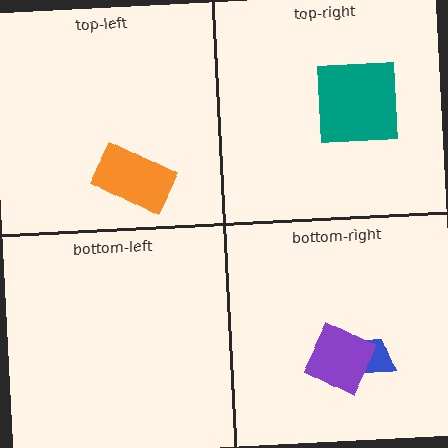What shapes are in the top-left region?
The orange rectangle.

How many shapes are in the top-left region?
1.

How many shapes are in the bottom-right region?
2.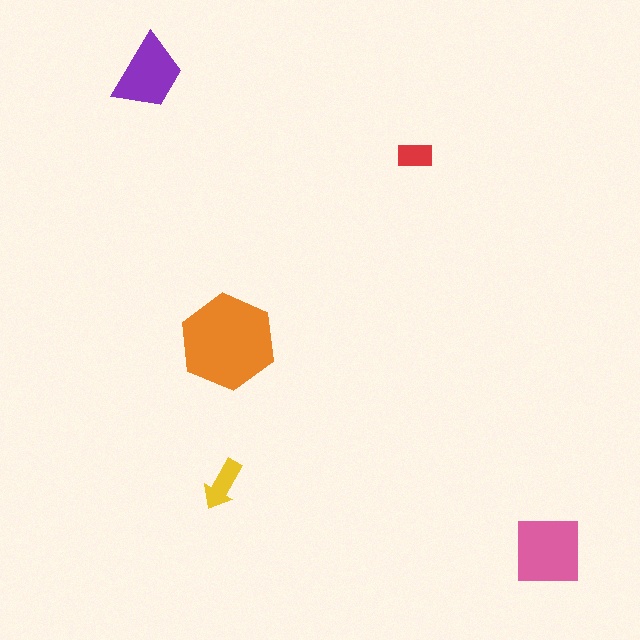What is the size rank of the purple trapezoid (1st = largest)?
3rd.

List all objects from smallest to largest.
The red rectangle, the yellow arrow, the purple trapezoid, the pink square, the orange hexagon.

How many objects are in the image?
There are 5 objects in the image.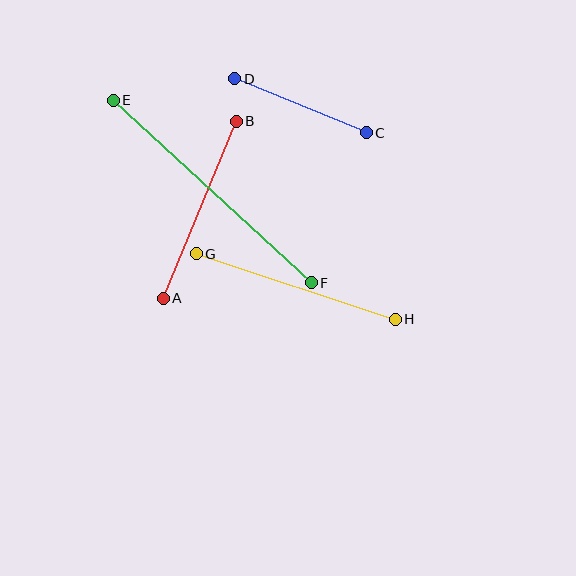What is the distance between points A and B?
The distance is approximately 191 pixels.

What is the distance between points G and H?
The distance is approximately 209 pixels.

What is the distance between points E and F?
The distance is approximately 269 pixels.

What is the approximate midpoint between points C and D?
The midpoint is at approximately (300, 106) pixels.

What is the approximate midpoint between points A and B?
The midpoint is at approximately (200, 210) pixels.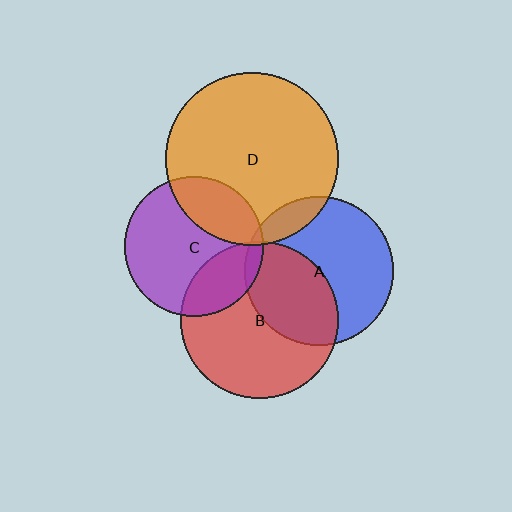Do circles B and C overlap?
Yes.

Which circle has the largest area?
Circle D (orange).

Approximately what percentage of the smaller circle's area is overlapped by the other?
Approximately 25%.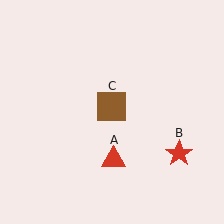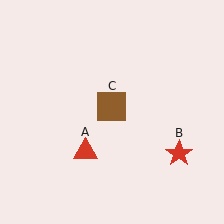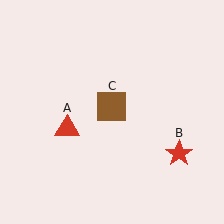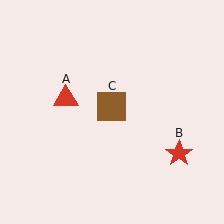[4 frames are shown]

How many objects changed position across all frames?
1 object changed position: red triangle (object A).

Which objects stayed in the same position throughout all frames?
Red star (object B) and brown square (object C) remained stationary.